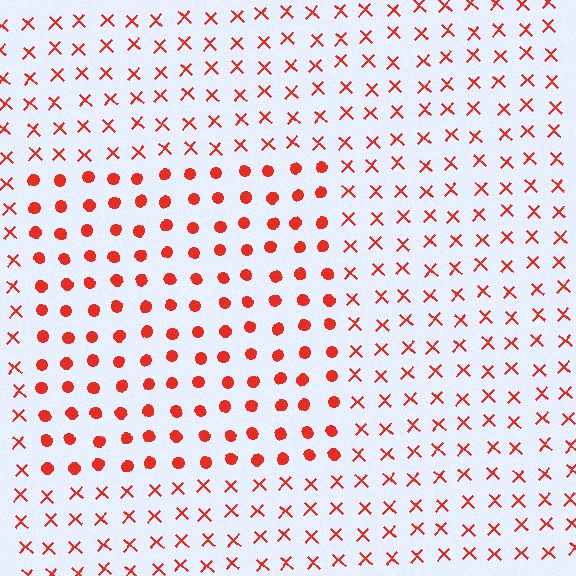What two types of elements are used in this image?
The image uses circles inside the rectangle region and X marks outside it.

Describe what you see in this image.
The image is filled with small red elements arranged in a uniform grid. A rectangle-shaped region contains circles, while the surrounding area contains X marks. The boundary is defined purely by the change in element shape.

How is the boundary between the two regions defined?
The boundary is defined by a change in element shape: circles inside vs. X marks outside. All elements share the same color and spacing.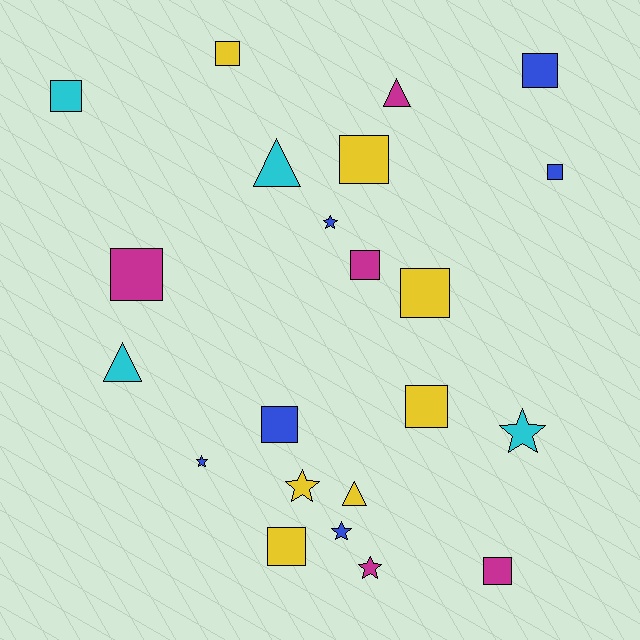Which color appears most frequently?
Yellow, with 7 objects.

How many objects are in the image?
There are 22 objects.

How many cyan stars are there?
There is 1 cyan star.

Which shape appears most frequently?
Square, with 12 objects.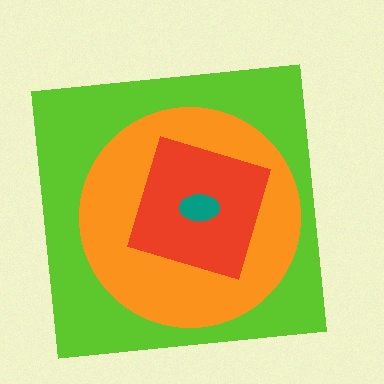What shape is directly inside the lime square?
The orange circle.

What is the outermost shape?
The lime square.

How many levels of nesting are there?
4.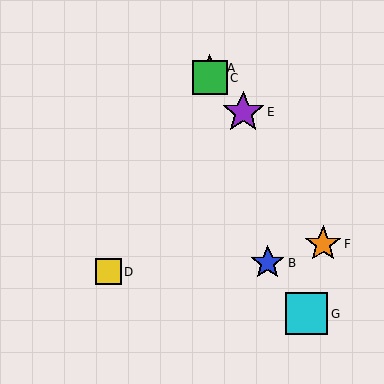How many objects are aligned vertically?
2 objects (A, C) are aligned vertically.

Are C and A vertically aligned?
Yes, both are at x≈210.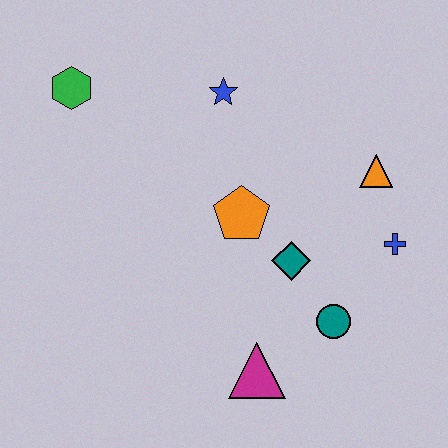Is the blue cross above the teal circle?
Yes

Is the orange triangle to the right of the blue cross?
No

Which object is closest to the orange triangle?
The blue cross is closest to the orange triangle.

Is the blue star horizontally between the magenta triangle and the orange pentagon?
No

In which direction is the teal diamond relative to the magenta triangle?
The teal diamond is above the magenta triangle.